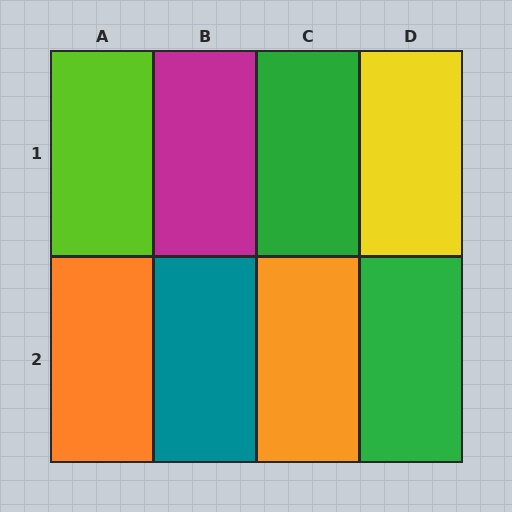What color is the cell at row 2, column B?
Teal.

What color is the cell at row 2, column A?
Orange.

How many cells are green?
2 cells are green.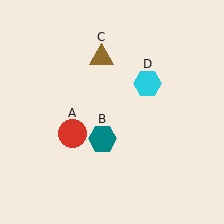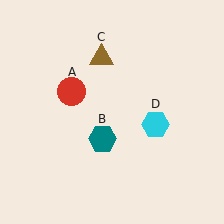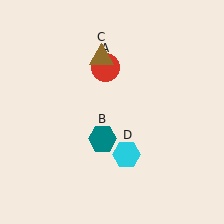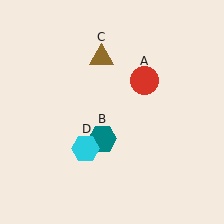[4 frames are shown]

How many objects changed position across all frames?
2 objects changed position: red circle (object A), cyan hexagon (object D).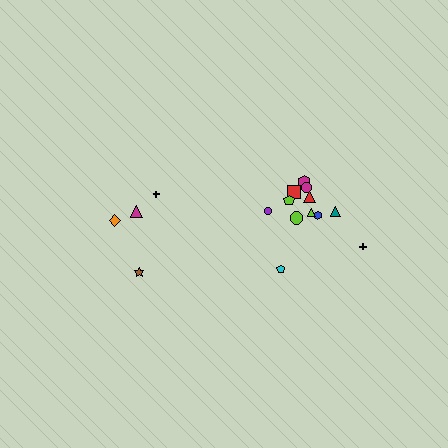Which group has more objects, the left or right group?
The right group.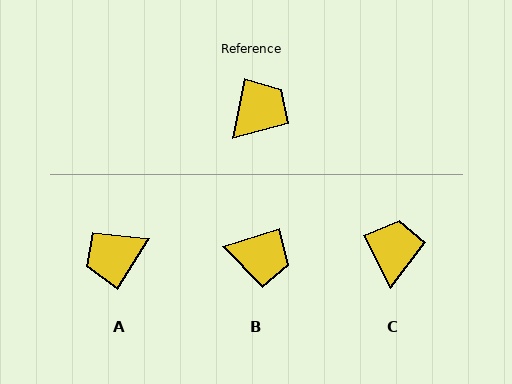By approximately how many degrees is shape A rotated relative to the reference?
Approximately 159 degrees counter-clockwise.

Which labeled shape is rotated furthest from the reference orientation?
A, about 159 degrees away.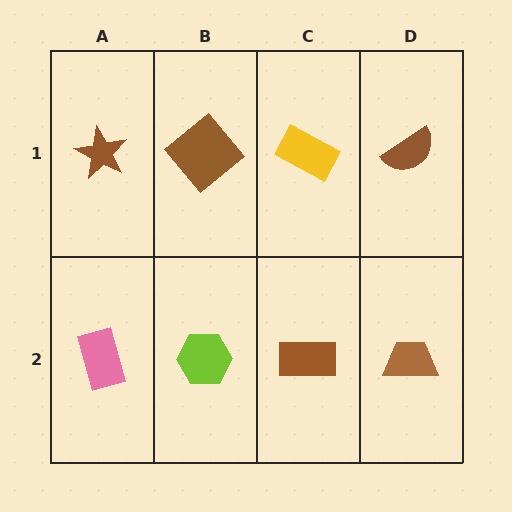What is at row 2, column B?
A lime hexagon.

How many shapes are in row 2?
4 shapes.